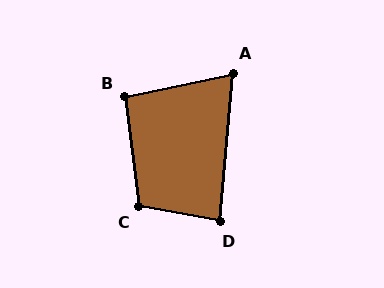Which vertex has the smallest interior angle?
A, at approximately 73 degrees.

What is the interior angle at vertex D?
Approximately 85 degrees (approximately right).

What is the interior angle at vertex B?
Approximately 95 degrees (approximately right).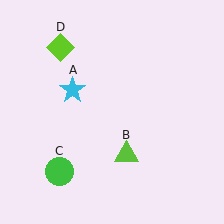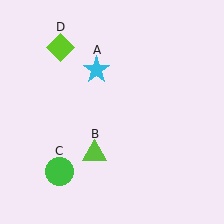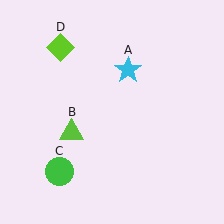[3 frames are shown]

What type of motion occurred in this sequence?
The cyan star (object A), lime triangle (object B) rotated clockwise around the center of the scene.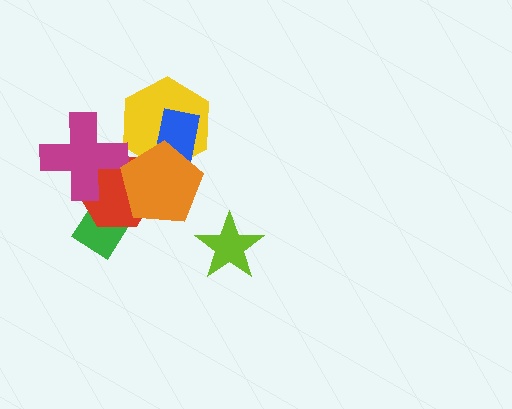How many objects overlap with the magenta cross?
1 object overlaps with the magenta cross.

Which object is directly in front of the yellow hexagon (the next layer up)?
The blue rectangle is directly in front of the yellow hexagon.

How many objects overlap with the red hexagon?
3 objects overlap with the red hexagon.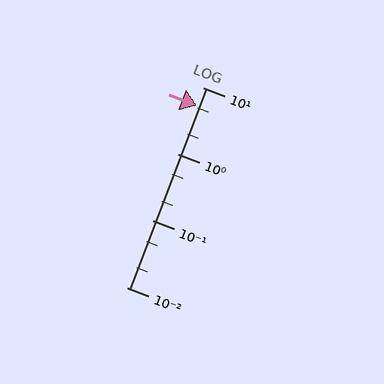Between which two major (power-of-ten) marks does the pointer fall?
The pointer is between 1 and 10.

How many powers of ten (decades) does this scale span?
The scale spans 3 decades, from 0.01 to 10.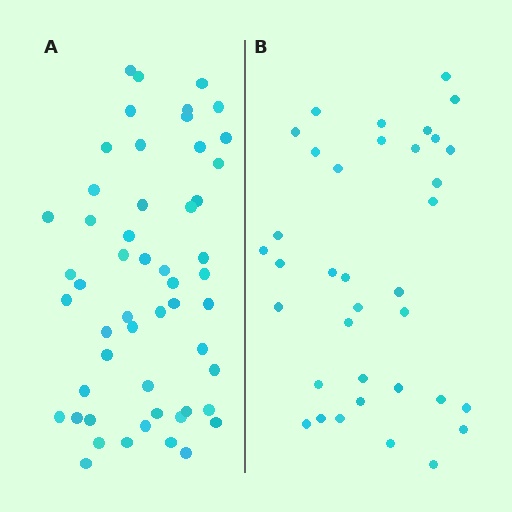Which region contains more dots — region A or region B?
Region A (the left region) has more dots.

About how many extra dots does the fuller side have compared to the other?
Region A has approximately 15 more dots than region B.